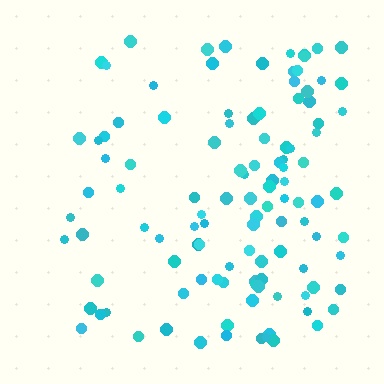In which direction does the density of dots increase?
From left to right, with the right side densest.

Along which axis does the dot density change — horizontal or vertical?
Horizontal.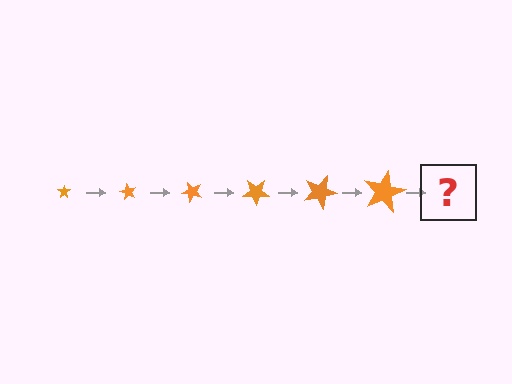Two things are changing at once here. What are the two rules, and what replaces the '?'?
The two rules are that the star grows larger each step and it rotates 60 degrees each step. The '?' should be a star, larger than the previous one and rotated 360 degrees from the start.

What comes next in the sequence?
The next element should be a star, larger than the previous one and rotated 360 degrees from the start.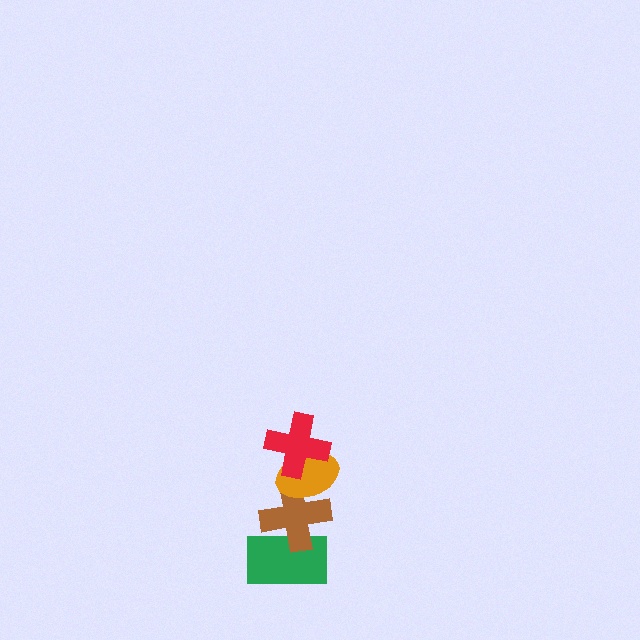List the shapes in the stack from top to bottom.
From top to bottom: the red cross, the orange ellipse, the brown cross, the green rectangle.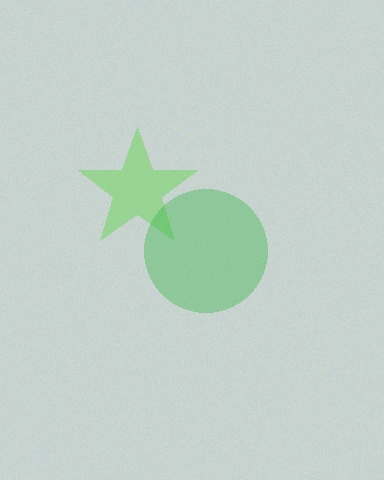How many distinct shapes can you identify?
There are 2 distinct shapes: a lime star, a green circle.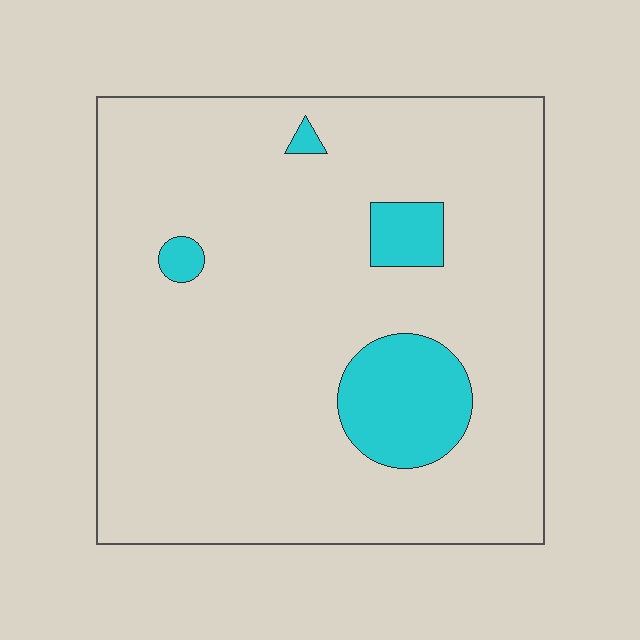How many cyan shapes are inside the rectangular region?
4.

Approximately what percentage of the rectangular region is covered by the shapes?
Approximately 10%.